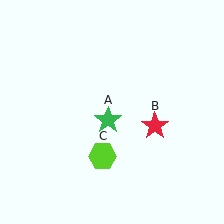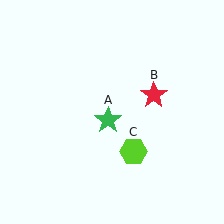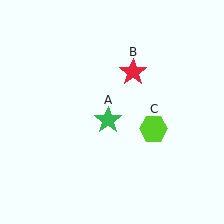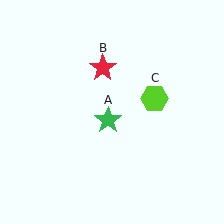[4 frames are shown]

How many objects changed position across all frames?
2 objects changed position: red star (object B), lime hexagon (object C).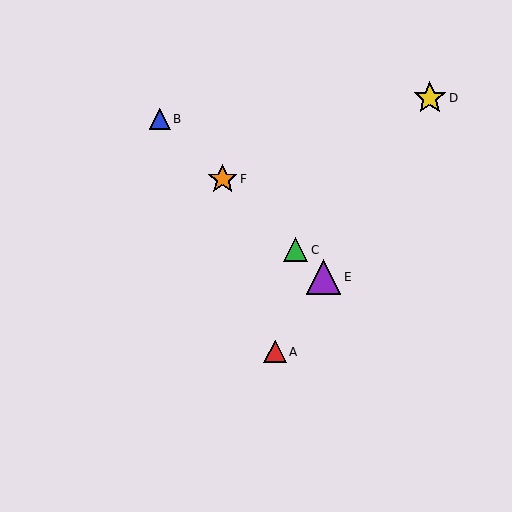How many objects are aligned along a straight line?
4 objects (B, C, E, F) are aligned along a straight line.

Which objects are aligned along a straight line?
Objects B, C, E, F are aligned along a straight line.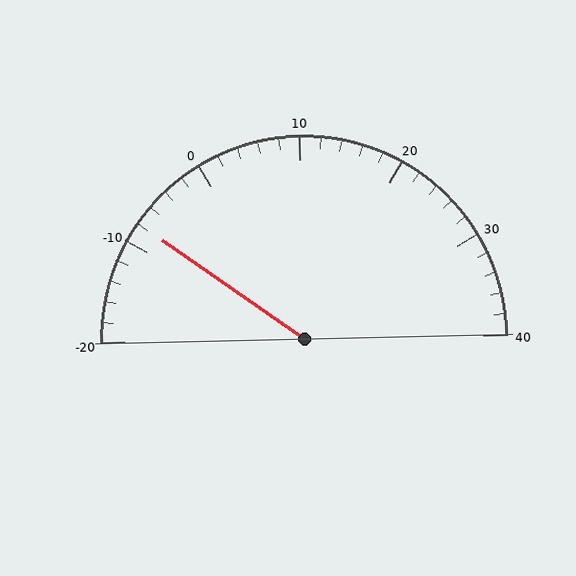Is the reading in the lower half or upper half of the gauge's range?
The reading is in the lower half of the range (-20 to 40).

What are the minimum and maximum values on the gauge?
The gauge ranges from -20 to 40.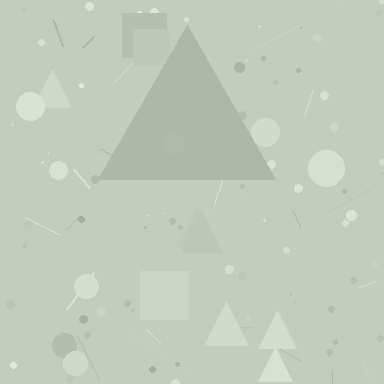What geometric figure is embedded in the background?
A triangle is embedded in the background.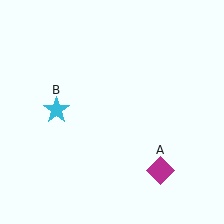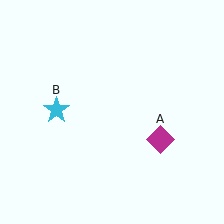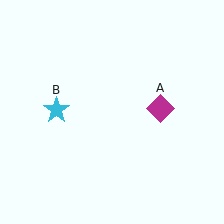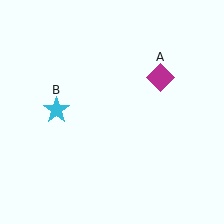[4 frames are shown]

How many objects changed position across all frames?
1 object changed position: magenta diamond (object A).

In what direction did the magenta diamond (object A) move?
The magenta diamond (object A) moved up.